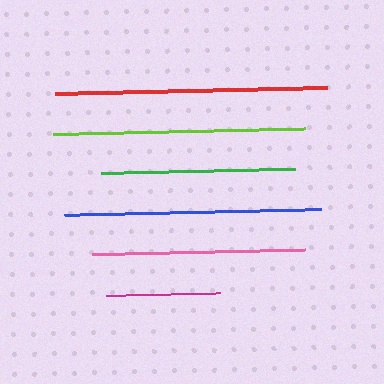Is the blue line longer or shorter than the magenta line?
The blue line is longer than the magenta line.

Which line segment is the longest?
The red line is the longest at approximately 272 pixels.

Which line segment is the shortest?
The magenta line is the shortest at approximately 114 pixels.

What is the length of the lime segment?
The lime segment is approximately 252 pixels long.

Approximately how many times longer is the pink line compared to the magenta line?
The pink line is approximately 1.9 times the length of the magenta line.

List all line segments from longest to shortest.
From longest to shortest: red, blue, lime, pink, green, magenta.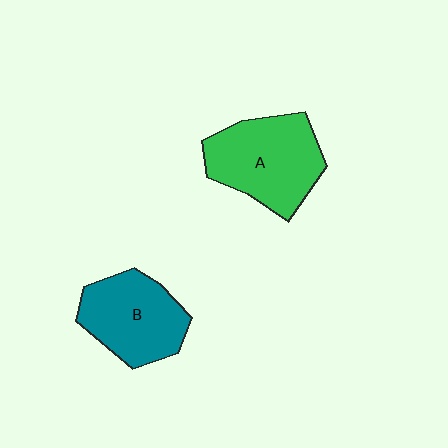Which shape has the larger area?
Shape A (green).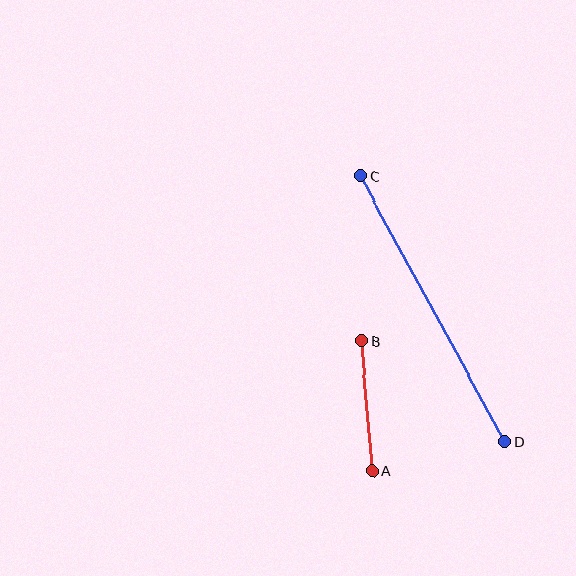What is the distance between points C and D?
The distance is approximately 302 pixels.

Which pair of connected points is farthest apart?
Points C and D are farthest apart.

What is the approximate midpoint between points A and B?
The midpoint is at approximately (367, 406) pixels.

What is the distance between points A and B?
The distance is approximately 130 pixels.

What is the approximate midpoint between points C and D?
The midpoint is at approximately (433, 309) pixels.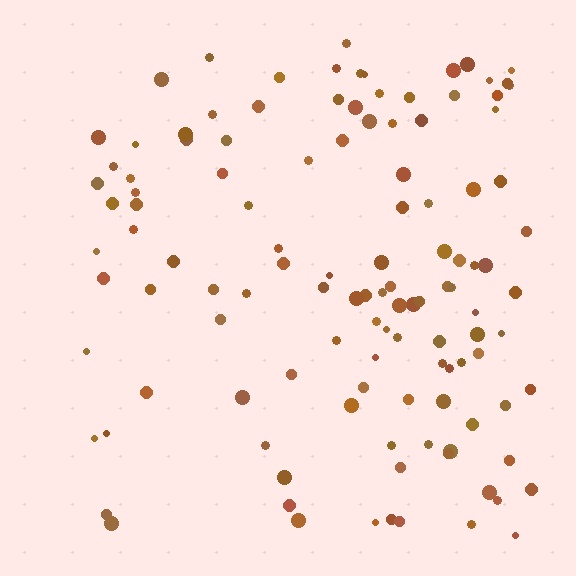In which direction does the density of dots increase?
From left to right, with the right side densest.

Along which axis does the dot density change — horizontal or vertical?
Horizontal.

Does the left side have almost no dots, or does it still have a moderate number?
Still a moderate number, just noticeably fewer than the right.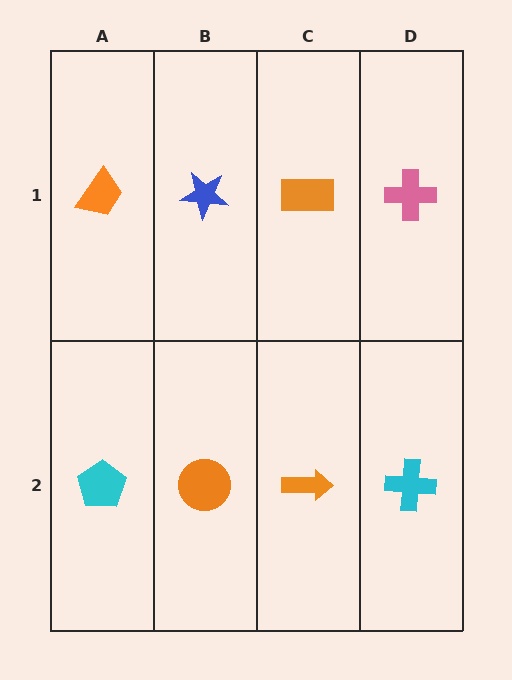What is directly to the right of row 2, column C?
A cyan cross.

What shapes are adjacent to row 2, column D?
A pink cross (row 1, column D), an orange arrow (row 2, column C).